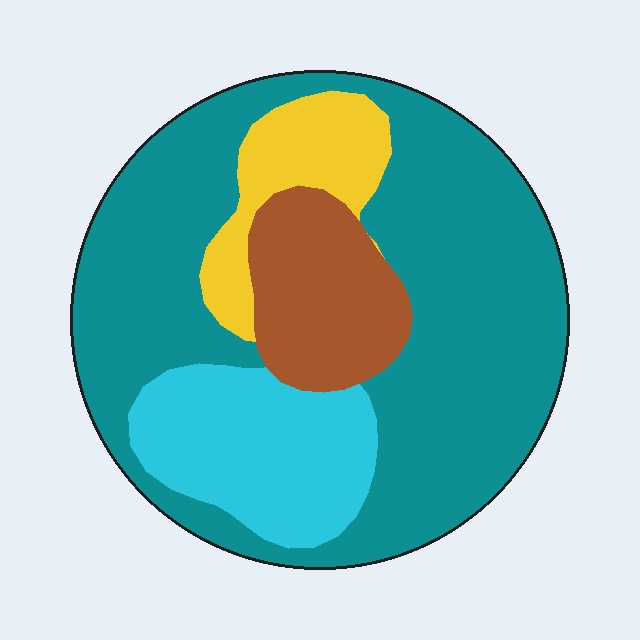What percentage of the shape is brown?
Brown covers around 15% of the shape.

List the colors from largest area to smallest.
From largest to smallest: teal, cyan, brown, yellow.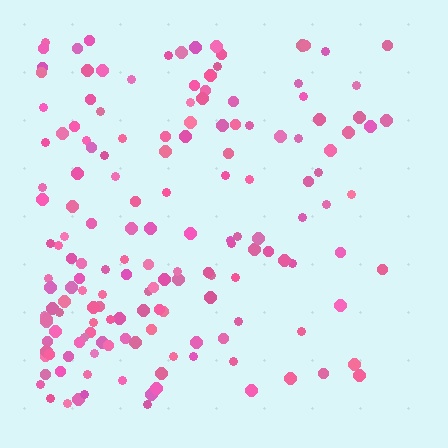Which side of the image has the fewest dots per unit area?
The right.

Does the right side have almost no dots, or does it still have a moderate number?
Still a moderate number, just noticeably fewer than the left.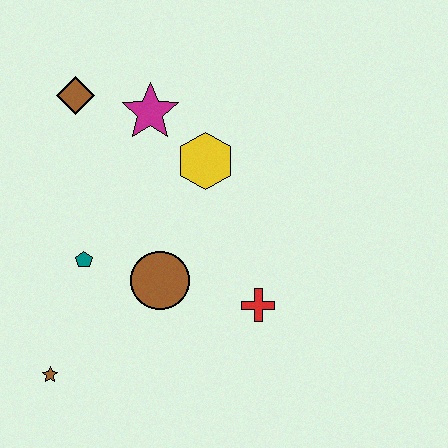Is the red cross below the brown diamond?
Yes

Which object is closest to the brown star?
The teal pentagon is closest to the brown star.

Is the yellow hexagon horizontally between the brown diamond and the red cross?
Yes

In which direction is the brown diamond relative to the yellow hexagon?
The brown diamond is to the left of the yellow hexagon.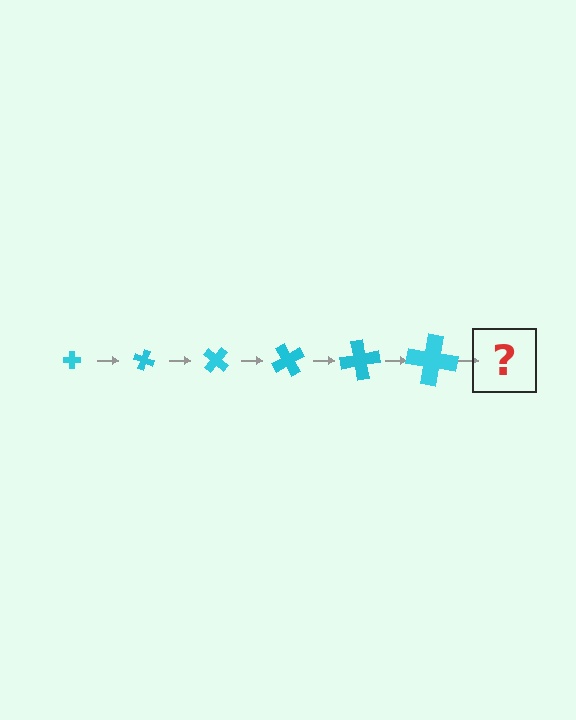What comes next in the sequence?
The next element should be a cross, larger than the previous one and rotated 120 degrees from the start.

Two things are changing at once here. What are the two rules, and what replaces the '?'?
The two rules are that the cross grows larger each step and it rotates 20 degrees each step. The '?' should be a cross, larger than the previous one and rotated 120 degrees from the start.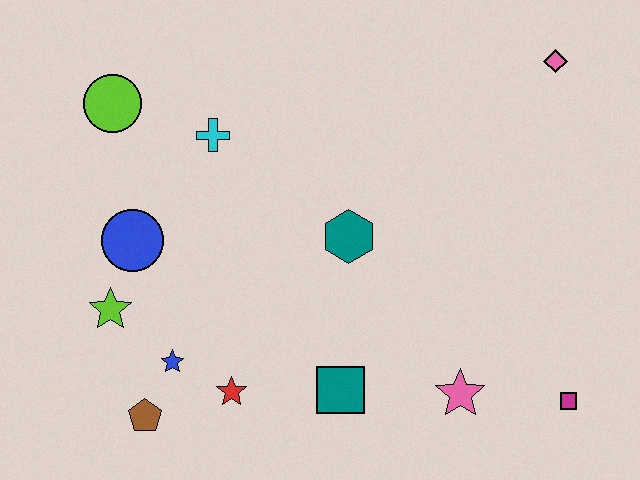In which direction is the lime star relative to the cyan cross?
The lime star is below the cyan cross.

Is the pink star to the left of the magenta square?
Yes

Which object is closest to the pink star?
The magenta square is closest to the pink star.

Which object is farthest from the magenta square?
The lime circle is farthest from the magenta square.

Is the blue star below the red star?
No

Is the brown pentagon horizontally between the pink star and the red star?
No